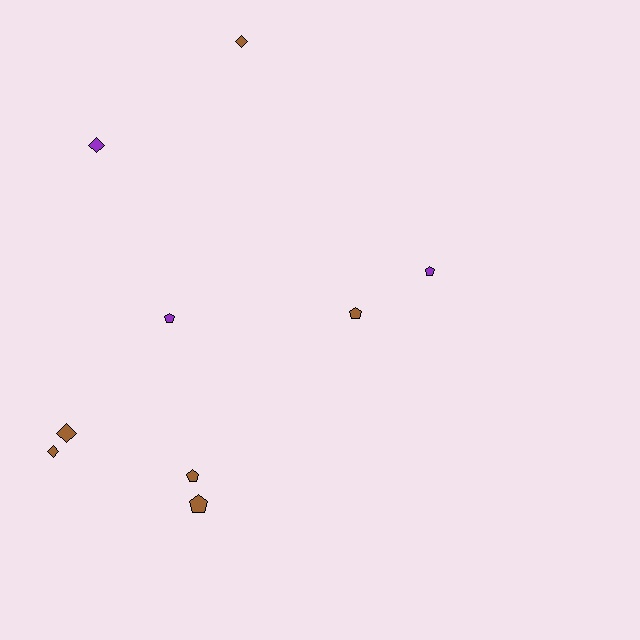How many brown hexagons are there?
There are no brown hexagons.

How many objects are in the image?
There are 9 objects.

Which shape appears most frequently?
Pentagon, with 5 objects.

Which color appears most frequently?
Brown, with 6 objects.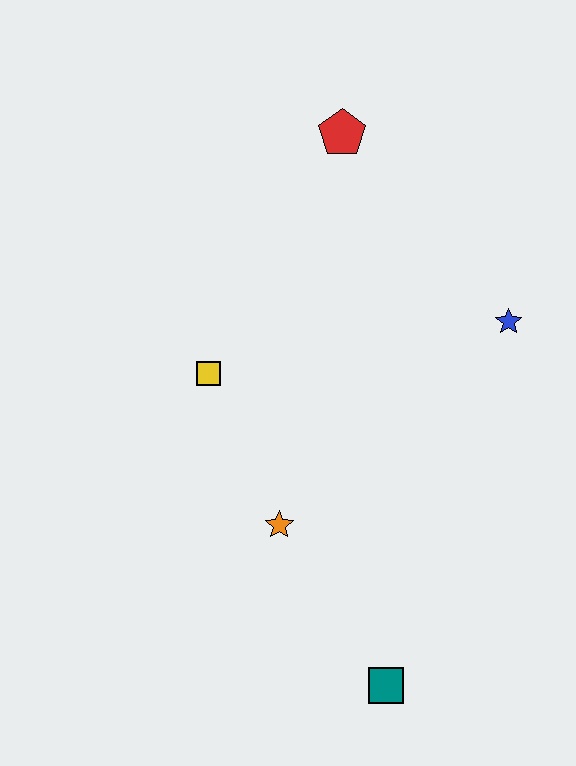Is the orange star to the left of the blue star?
Yes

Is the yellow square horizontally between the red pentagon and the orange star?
No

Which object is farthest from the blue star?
The teal square is farthest from the blue star.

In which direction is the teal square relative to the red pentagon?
The teal square is below the red pentagon.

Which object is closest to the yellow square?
The orange star is closest to the yellow square.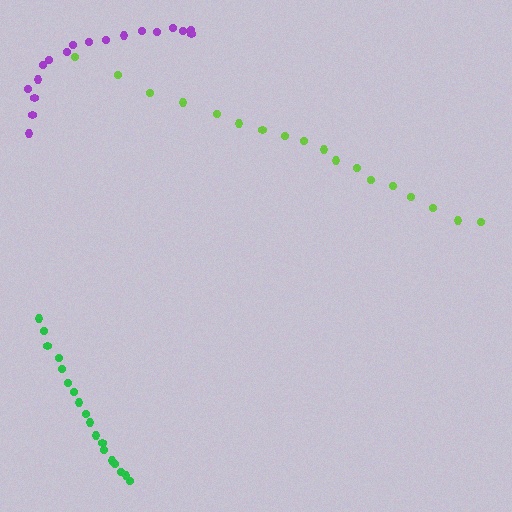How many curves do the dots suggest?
There are 3 distinct paths.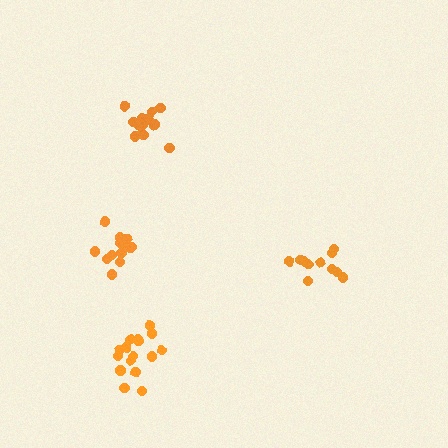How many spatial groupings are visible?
There are 4 spatial groupings.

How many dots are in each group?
Group 1: 11 dots, Group 2: 15 dots, Group 3: 16 dots, Group 4: 15 dots (57 total).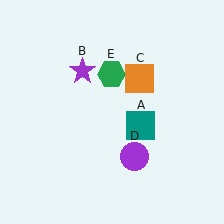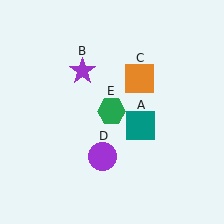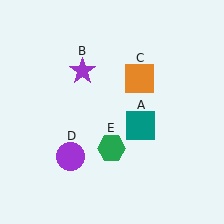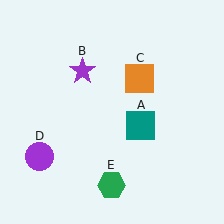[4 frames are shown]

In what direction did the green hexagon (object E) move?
The green hexagon (object E) moved down.